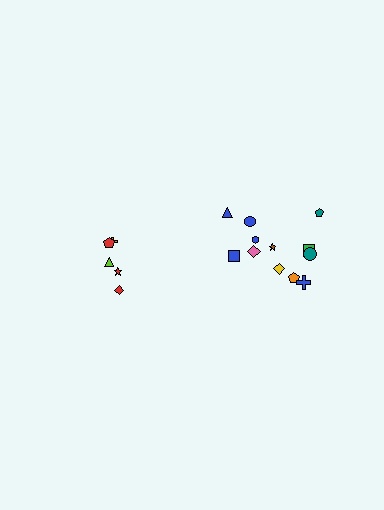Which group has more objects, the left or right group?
The right group.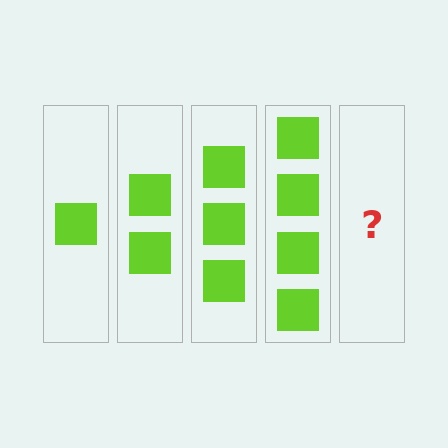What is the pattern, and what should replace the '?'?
The pattern is that each step adds one more square. The '?' should be 5 squares.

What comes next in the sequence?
The next element should be 5 squares.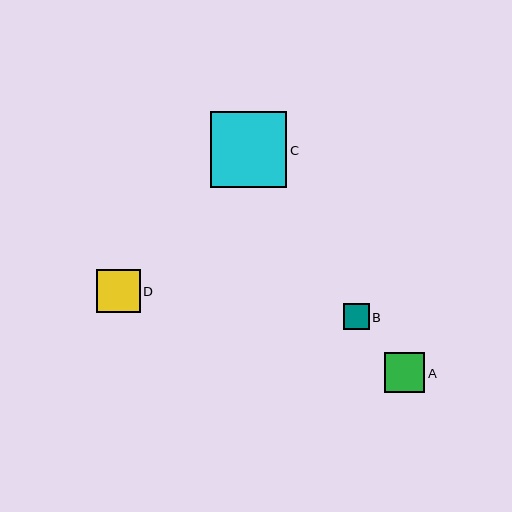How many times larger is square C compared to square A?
Square C is approximately 1.9 times the size of square A.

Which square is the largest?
Square C is the largest with a size of approximately 76 pixels.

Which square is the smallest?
Square B is the smallest with a size of approximately 26 pixels.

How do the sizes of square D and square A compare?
Square D and square A are approximately the same size.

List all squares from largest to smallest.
From largest to smallest: C, D, A, B.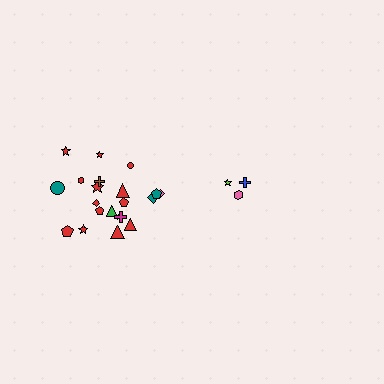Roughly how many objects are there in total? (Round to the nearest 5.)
Roughly 25 objects in total.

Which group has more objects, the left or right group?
The left group.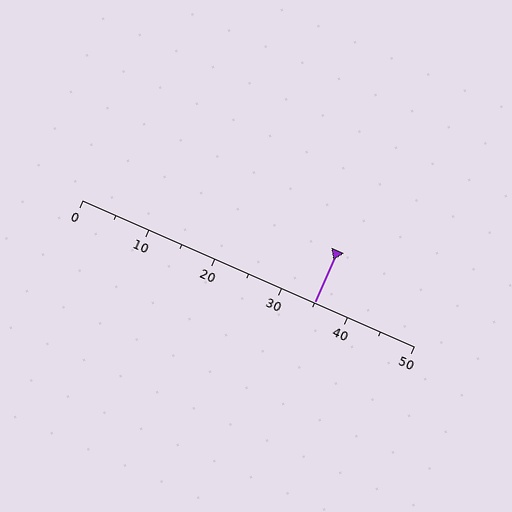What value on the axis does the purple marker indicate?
The marker indicates approximately 35.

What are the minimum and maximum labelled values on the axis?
The axis runs from 0 to 50.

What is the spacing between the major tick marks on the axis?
The major ticks are spaced 10 apart.